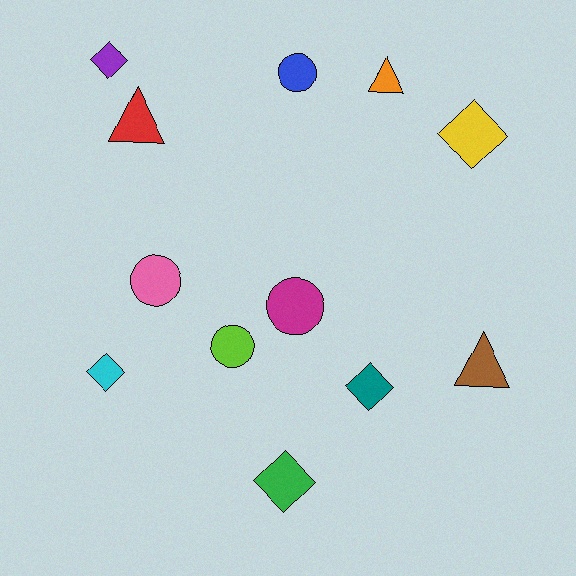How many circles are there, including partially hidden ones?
There are 4 circles.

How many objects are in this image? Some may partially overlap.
There are 12 objects.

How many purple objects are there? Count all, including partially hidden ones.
There is 1 purple object.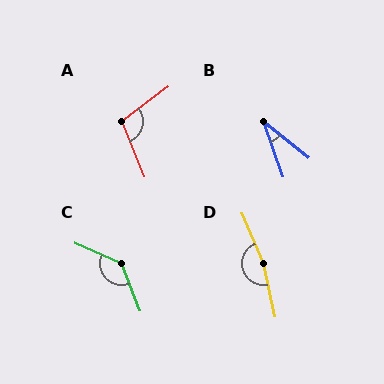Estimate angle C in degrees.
Approximately 135 degrees.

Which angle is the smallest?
B, at approximately 32 degrees.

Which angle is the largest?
D, at approximately 169 degrees.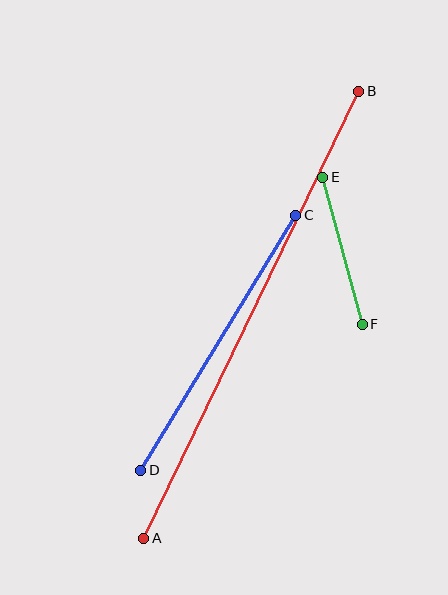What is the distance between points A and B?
The distance is approximately 496 pixels.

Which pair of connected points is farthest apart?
Points A and B are farthest apart.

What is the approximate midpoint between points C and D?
The midpoint is at approximately (218, 343) pixels.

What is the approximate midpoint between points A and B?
The midpoint is at approximately (251, 315) pixels.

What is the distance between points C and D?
The distance is approximately 298 pixels.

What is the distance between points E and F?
The distance is approximately 153 pixels.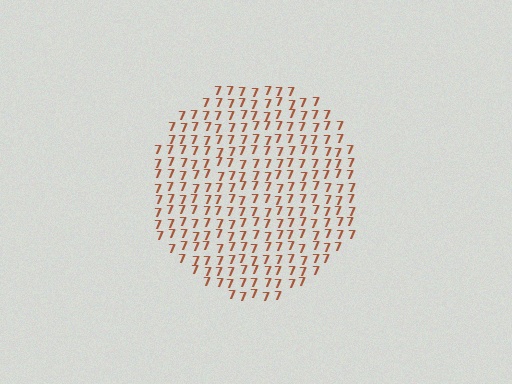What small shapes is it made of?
It is made of small digit 7's.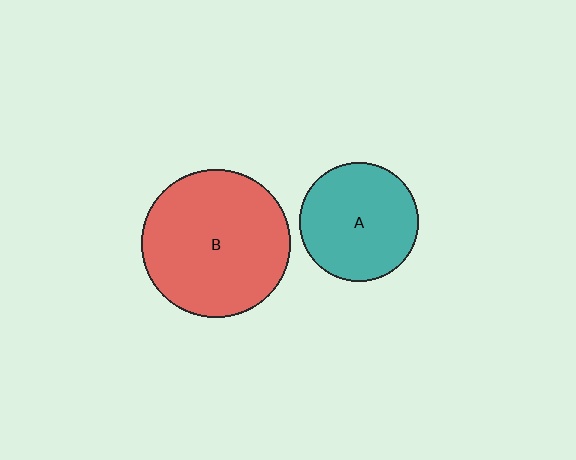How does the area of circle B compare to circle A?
Approximately 1.6 times.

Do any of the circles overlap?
No, none of the circles overlap.